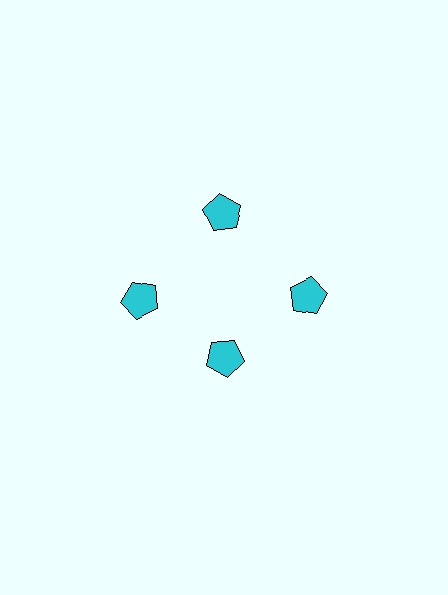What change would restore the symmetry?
The symmetry would be restored by moving it outward, back onto the ring so that all 4 pentagons sit at equal angles and equal distance from the center.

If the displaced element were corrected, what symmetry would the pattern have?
It would have 4-fold rotational symmetry — the pattern would map onto itself every 90 degrees.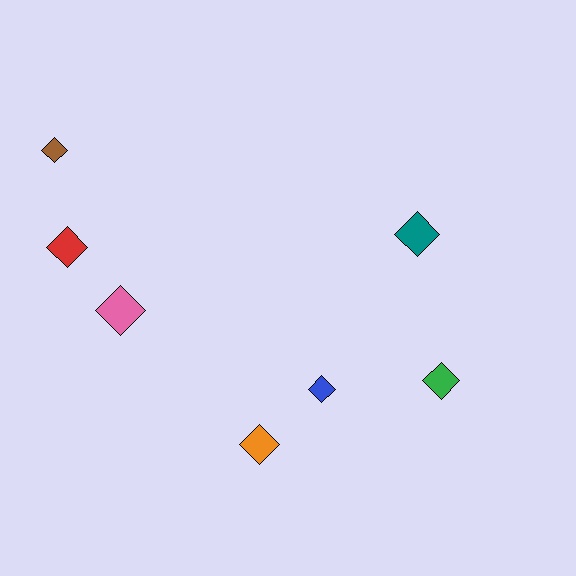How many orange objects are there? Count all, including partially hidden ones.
There is 1 orange object.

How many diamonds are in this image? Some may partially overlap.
There are 7 diamonds.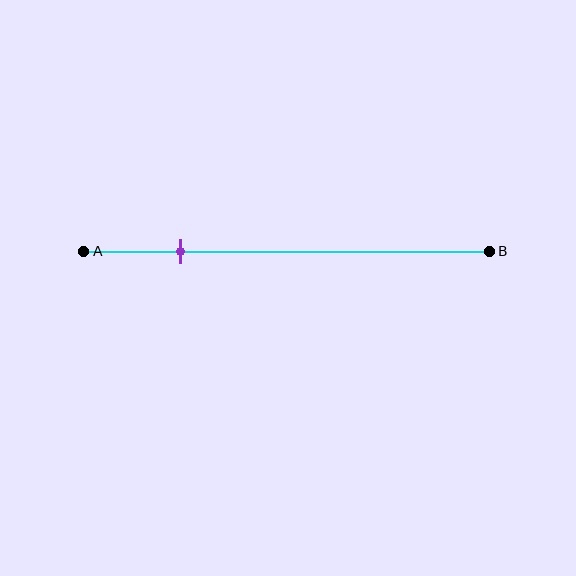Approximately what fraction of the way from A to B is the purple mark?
The purple mark is approximately 25% of the way from A to B.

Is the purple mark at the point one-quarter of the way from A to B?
Yes, the mark is approximately at the one-quarter point.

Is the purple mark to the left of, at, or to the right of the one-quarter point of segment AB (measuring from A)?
The purple mark is approximately at the one-quarter point of segment AB.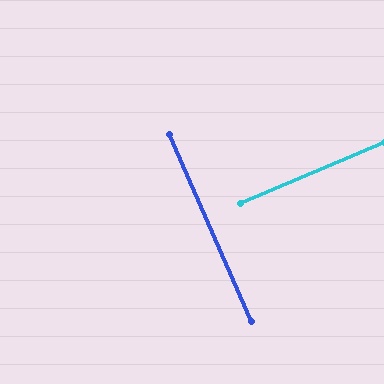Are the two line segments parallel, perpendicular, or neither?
Perpendicular — they meet at approximately 90°.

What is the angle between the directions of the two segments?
Approximately 90 degrees.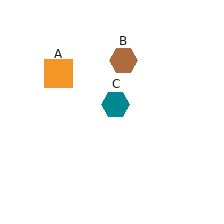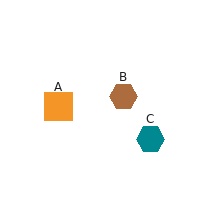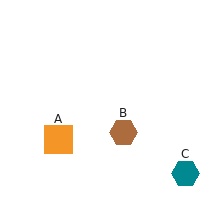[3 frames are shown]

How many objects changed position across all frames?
3 objects changed position: orange square (object A), brown hexagon (object B), teal hexagon (object C).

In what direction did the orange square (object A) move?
The orange square (object A) moved down.